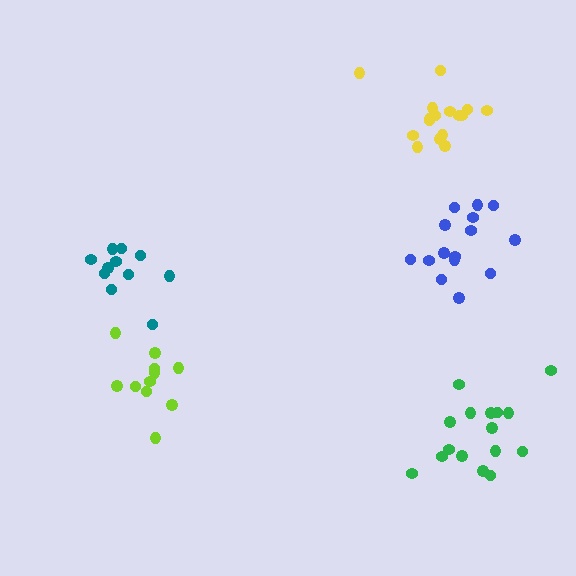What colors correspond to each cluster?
The clusters are colored: yellow, blue, green, teal, lime.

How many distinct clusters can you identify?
There are 5 distinct clusters.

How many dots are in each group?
Group 1: 16 dots, Group 2: 15 dots, Group 3: 16 dots, Group 4: 11 dots, Group 5: 11 dots (69 total).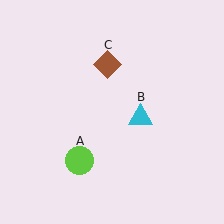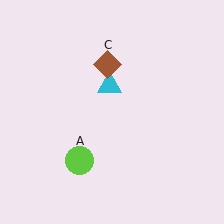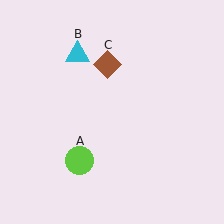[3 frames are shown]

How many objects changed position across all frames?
1 object changed position: cyan triangle (object B).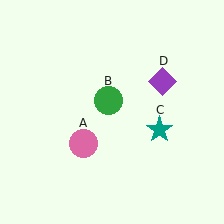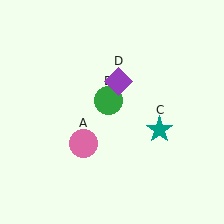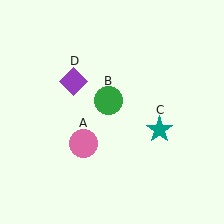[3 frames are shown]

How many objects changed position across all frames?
1 object changed position: purple diamond (object D).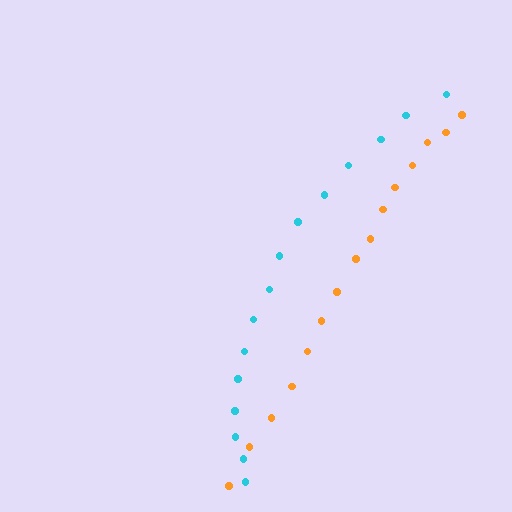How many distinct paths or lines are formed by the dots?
There are 2 distinct paths.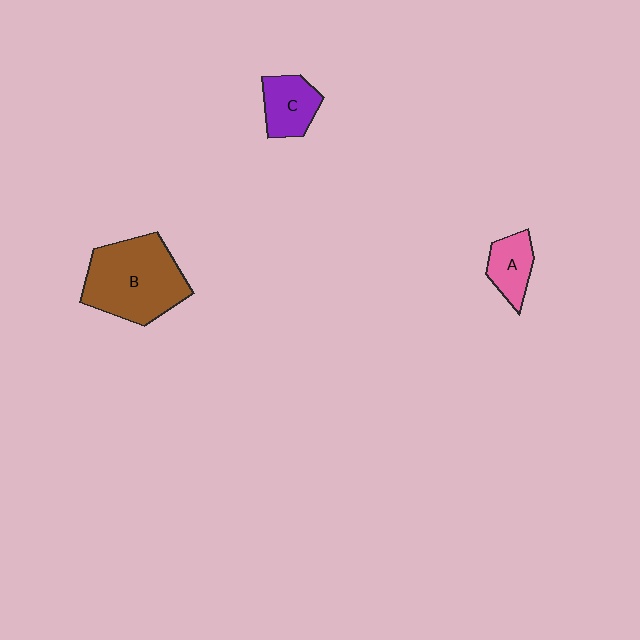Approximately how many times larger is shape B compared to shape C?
Approximately 2.3 times.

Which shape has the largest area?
Shape B (brown).